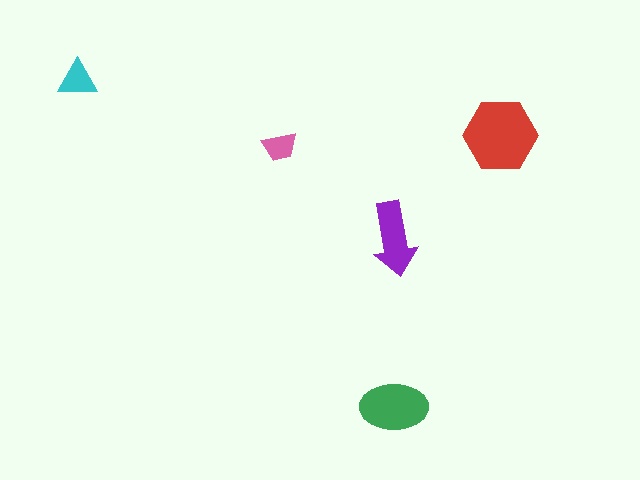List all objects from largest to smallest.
The red hexagon, the green ellipse, the purple arrow, the cyan triangle, the pink trapezoid.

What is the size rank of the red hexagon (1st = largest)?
1st.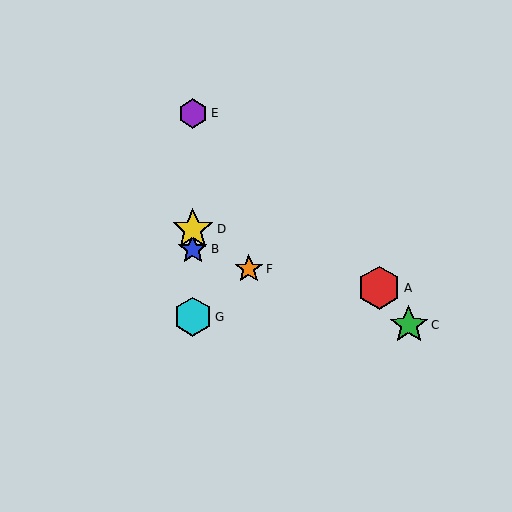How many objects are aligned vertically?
4 objects (B, D, E, G) are aligned vertically.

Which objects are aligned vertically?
Objects B, D, E, G are aligned vertically.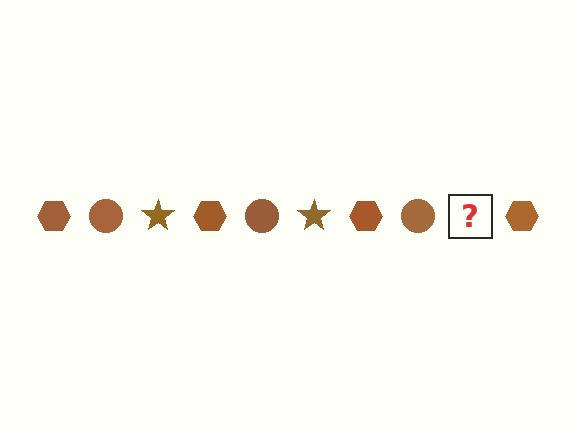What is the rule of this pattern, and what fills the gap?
The rule is that the pattern cycles through hexagon, circle, star shapes in brown. The gap should be filled with a brown star.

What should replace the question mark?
The question mark should be replaced with a brown star.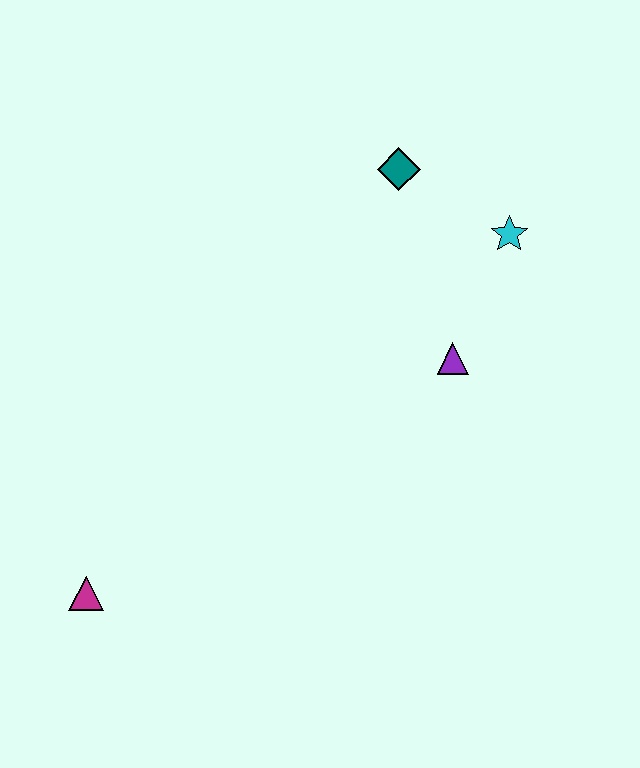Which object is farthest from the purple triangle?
The magenta triangle is farthest from the purple triangle.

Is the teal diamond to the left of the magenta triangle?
No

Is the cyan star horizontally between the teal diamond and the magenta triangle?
No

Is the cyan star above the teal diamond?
No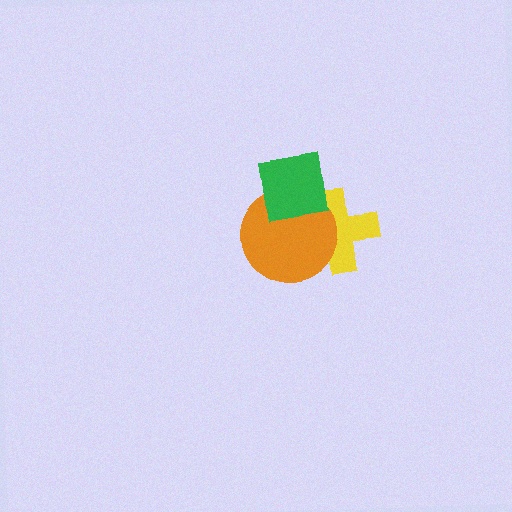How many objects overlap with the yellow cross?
2 objects overlap with the yellow cross.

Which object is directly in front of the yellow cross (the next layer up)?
The orange circle is directly in front of the yellow cross.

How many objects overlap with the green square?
2 objects overlap with the green square.